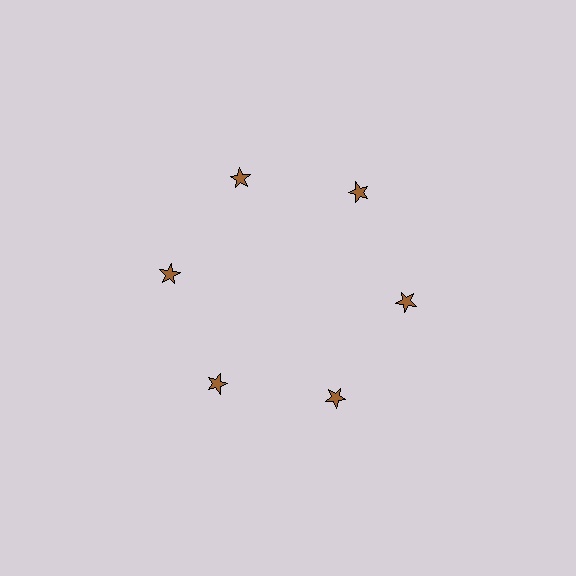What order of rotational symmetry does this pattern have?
This pattern has 6-fold rotational symmetry.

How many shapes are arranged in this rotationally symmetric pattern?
There are 6 shapes, arranged in 6 groups of 1.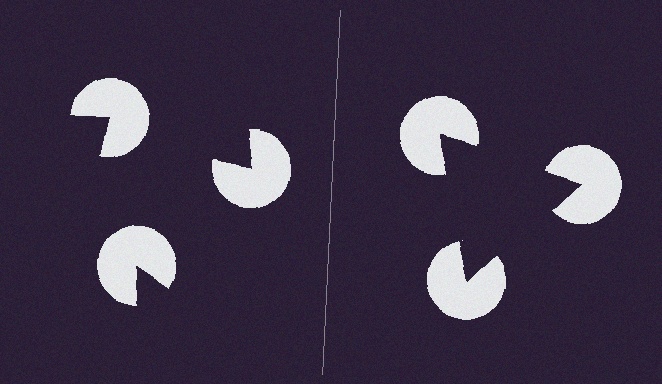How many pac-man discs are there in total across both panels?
6 — 3 on each side.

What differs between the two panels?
The pac-man discs are positioned identically on both sides; only the wedge orientations differ. On the right they align to a triangle; on the left they are misaligned.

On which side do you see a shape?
An illusory triangle appears on the right side. On the left side the wedge cuts are rotated, so no coherent shape forms.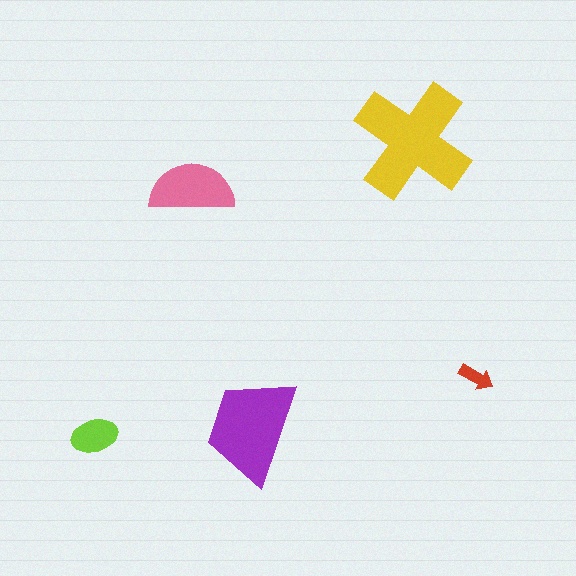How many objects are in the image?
There are 5 objects in the image.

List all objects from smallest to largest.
The red arrow, the lime ellipse, the pink semicircle, the purple trapezoid, the yellow cross.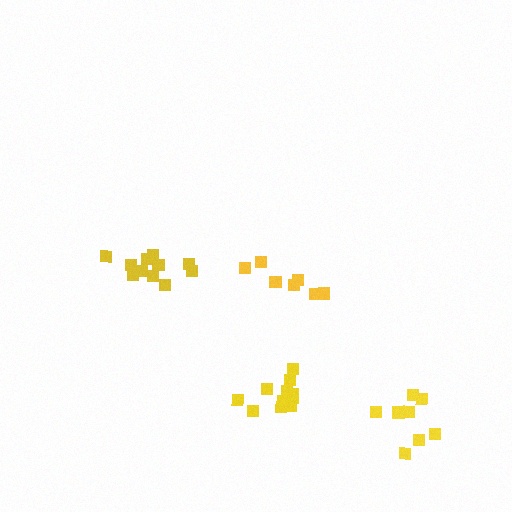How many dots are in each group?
Group 1: 11 dots, Group 2: 8 dots, Group 3: 11 dots, Group 4: 7 dots (37 total).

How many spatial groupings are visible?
There are 4 spatial groupings.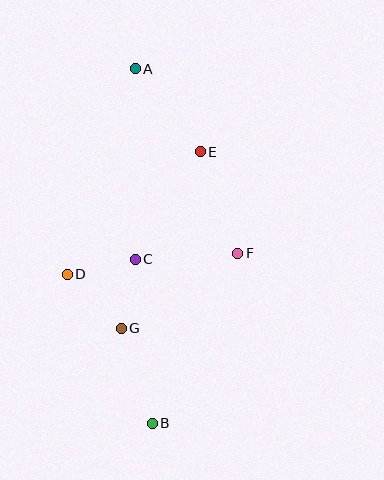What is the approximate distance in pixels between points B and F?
The distance between B and F is approximately 190 pixels.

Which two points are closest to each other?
Points C and D are closest to each other.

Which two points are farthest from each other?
Points A and B are farthest from each other.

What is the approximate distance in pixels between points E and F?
The distance between E and F is approximately 108 pixels.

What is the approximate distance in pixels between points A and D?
The distance between A and D is approximately 217 pixels.